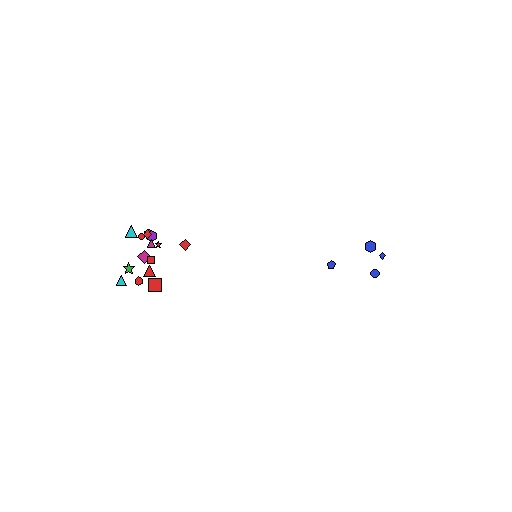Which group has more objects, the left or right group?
The left group.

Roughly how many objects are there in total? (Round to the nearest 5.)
Roughly 20 objects in total.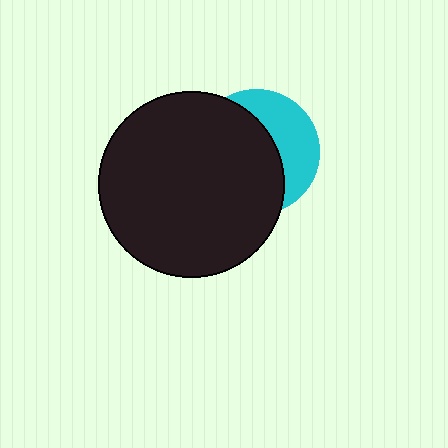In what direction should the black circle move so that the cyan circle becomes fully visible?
The black circle should move left. That is the shortest direction to clear the overlap and leave the cyan circle fully visible.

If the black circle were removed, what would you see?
You would see the complete cyan circle.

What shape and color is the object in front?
The object in front is a black circle.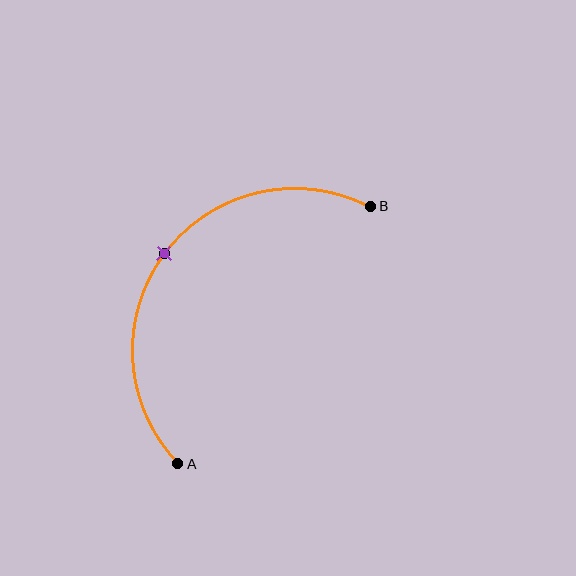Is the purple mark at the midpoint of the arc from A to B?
Yes. The purple mark lies on the arc at equal arc-length from both A and B — it is the arc midpoint.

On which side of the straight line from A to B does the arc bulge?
The arc bulges above and to the left of the straight line connecting A and B.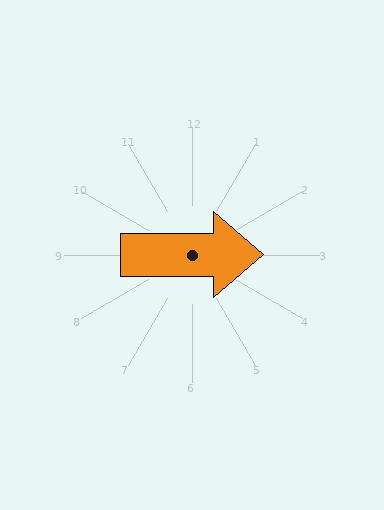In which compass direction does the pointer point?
East.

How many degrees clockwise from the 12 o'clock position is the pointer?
Approximately 90 degrees.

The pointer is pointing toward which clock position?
Roughly 3 o'clock.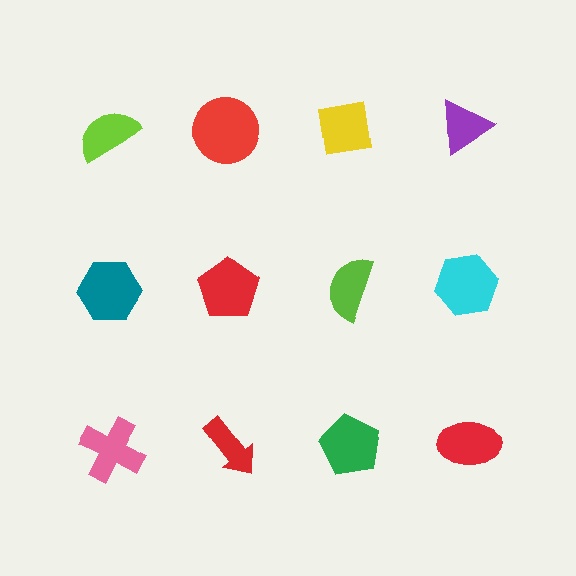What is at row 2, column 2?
A red pentagon.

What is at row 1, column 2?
A red circle.